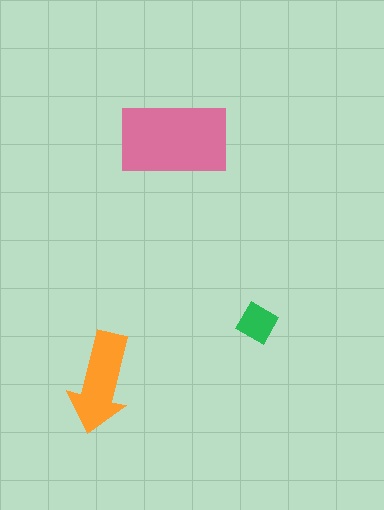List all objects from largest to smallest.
The pink rectangle, the orange arrow, the green diamond.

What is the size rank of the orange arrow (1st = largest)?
2nd.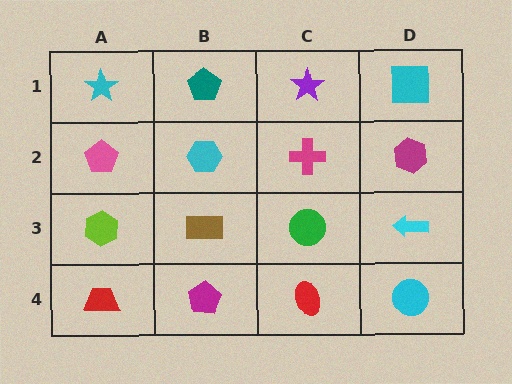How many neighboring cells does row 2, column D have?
3.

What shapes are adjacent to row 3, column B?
A cyan hexagon (row 2, column B), a magenta pentagon (row 4, column B), a lime hexagon (row 3, column A), a green circle (row 3, column C).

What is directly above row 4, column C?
A green circle.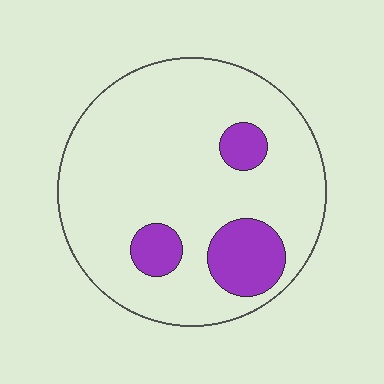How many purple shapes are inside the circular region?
3.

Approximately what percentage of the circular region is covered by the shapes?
Approximately 15%.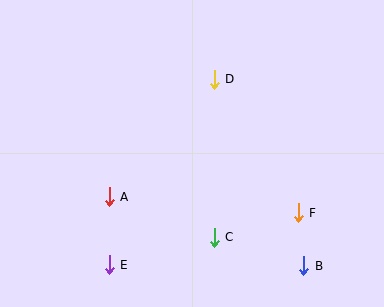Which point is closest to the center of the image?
Point D at (214, 79) is closest to the center.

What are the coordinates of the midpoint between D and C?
The midpoint between D and C is at (214, 158).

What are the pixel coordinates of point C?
Point C is at (214, 237).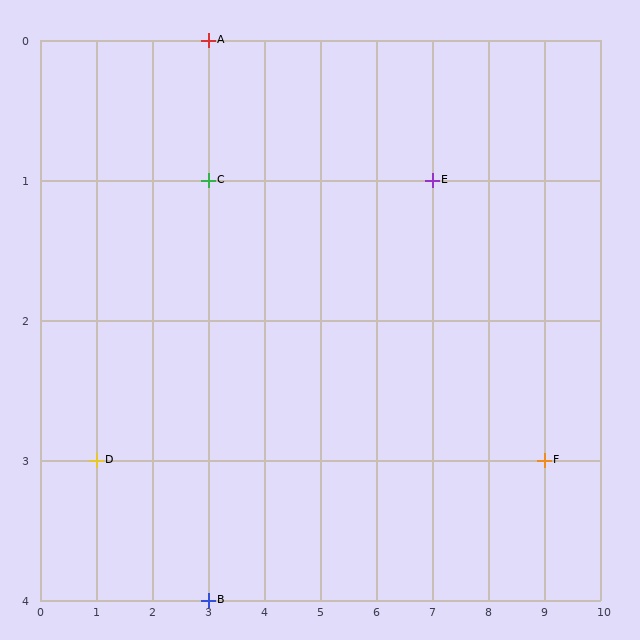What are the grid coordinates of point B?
Point B is at grid coordinates (3, 4).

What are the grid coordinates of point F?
Point F is at grid coordinates (9, 3).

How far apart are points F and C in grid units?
Points F and C are 6 columns and 2 rows apart (about 6.3 grid units diagonally).